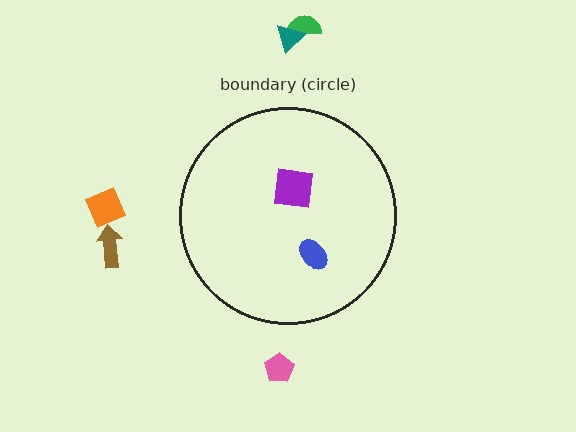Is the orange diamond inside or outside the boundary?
Outside.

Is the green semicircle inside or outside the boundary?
Outside.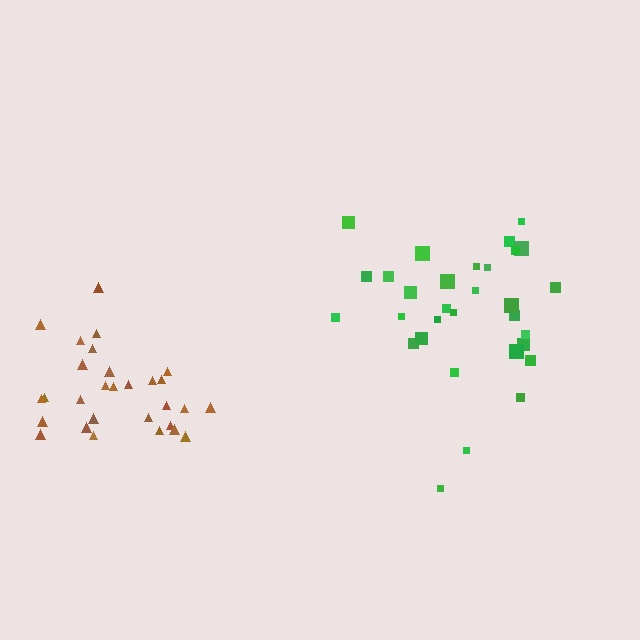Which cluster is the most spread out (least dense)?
Green.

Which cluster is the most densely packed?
Brown.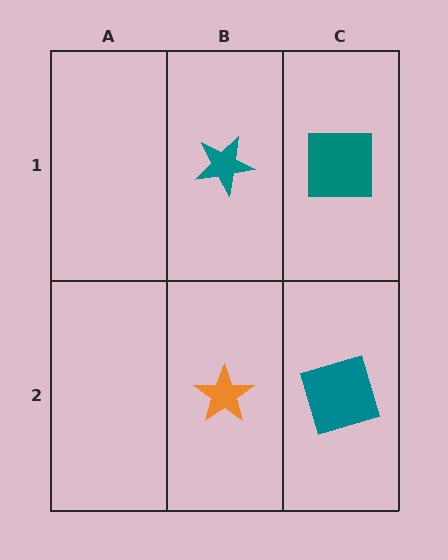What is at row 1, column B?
A teal star.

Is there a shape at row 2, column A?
No, that cell is empty.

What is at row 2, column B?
An orange star.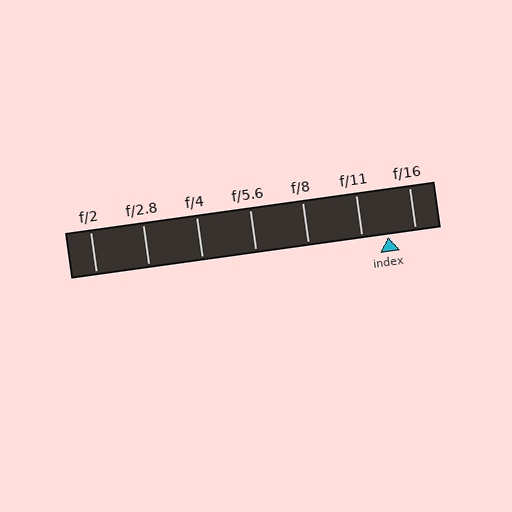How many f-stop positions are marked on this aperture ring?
There are 7 f-stop positions marked.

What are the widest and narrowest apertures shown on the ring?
The widest aperture shown is f/2 and the narrowest is f/16.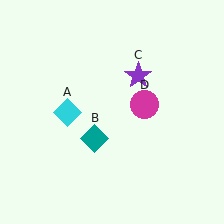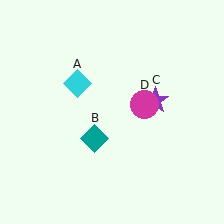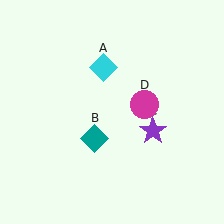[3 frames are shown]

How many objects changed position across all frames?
2 objects changed position: cyan diamond (object A), purple star (object C).